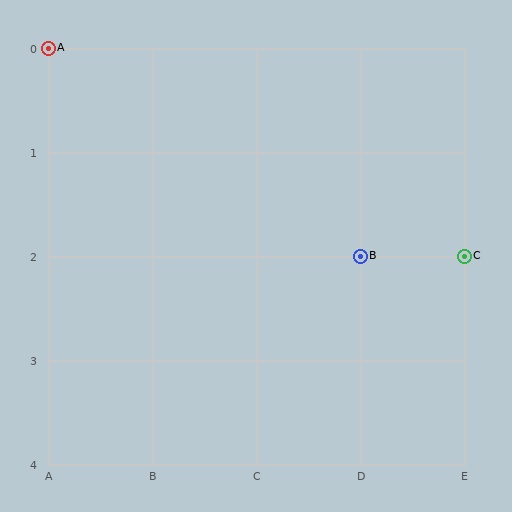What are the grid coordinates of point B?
Point B is at grid coordinates (D, 2).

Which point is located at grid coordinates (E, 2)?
Point C is at (E, 2).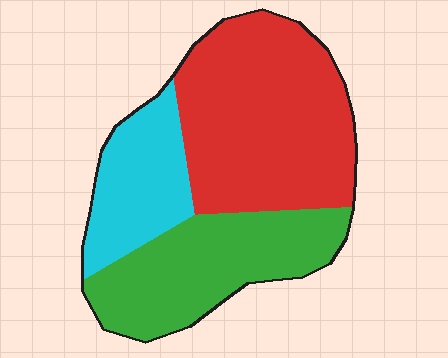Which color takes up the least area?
Cyan, at roughly 20%.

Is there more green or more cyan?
Green.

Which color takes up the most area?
Red, at roughly 50%.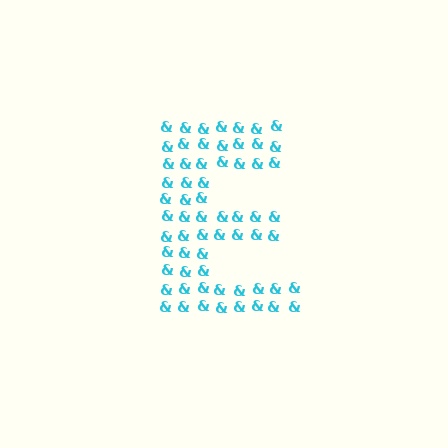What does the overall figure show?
The overall figure shows the letter E.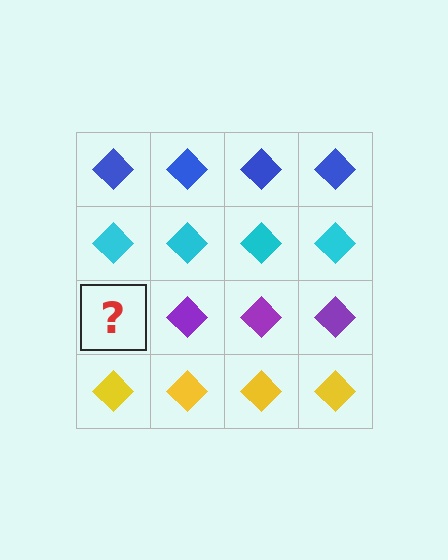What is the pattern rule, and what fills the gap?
The rule is that each row has a consistent color. The gap should be filled with a purple diamond.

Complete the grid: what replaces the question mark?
The question mark should be replaced with a purple diamond.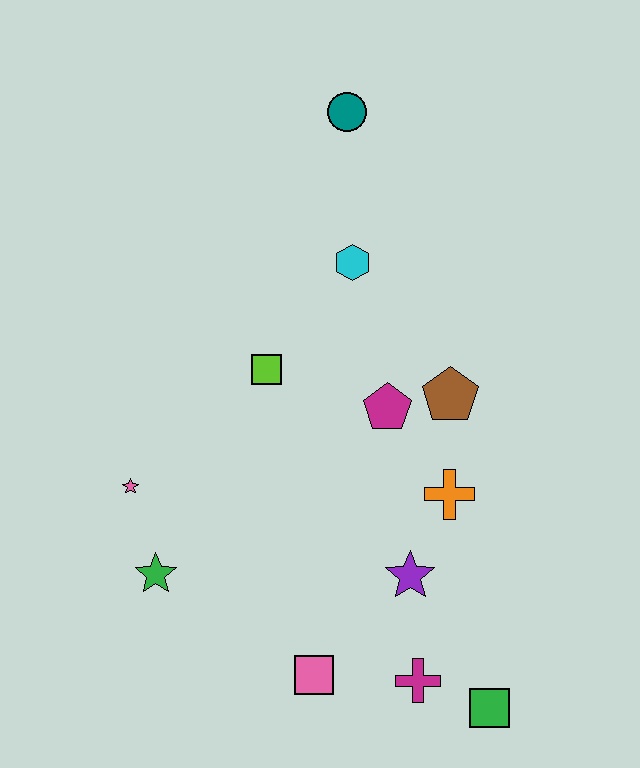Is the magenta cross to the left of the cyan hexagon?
No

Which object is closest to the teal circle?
The cyan hexagon is closest to the teal circle.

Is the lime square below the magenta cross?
No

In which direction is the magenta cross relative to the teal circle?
The magenta cross is below the teal circle.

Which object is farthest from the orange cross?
The teal circle is farthest from the orange cross.